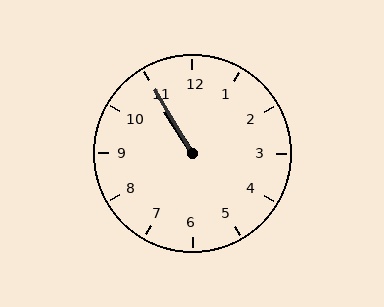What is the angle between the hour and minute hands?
Approximately 2 degrees.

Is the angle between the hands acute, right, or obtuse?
It is acute.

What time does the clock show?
10:55.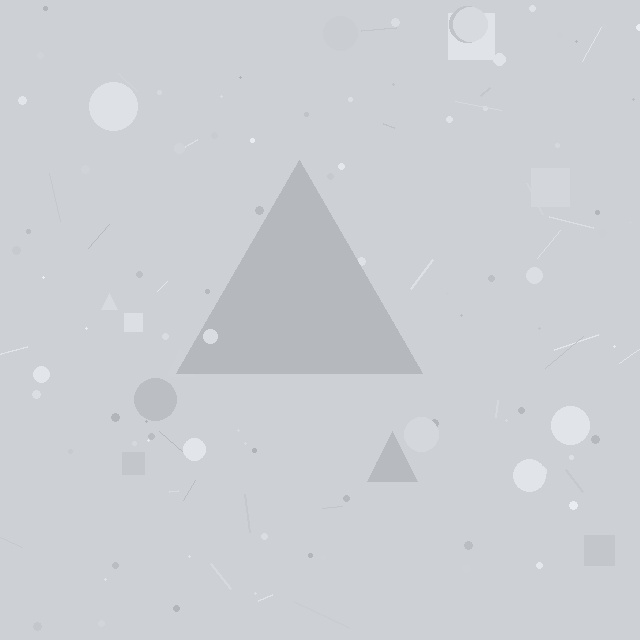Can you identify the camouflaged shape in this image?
The camouflaged shape is a triangle.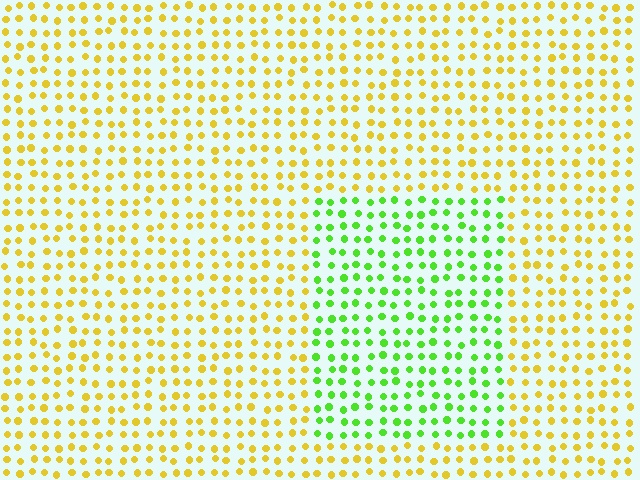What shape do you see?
I see a rectangle.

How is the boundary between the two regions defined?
The boundary is defined purely by a slight shift in hue (about 57 degrees). Spacing, size, and orientation are identical on both sides.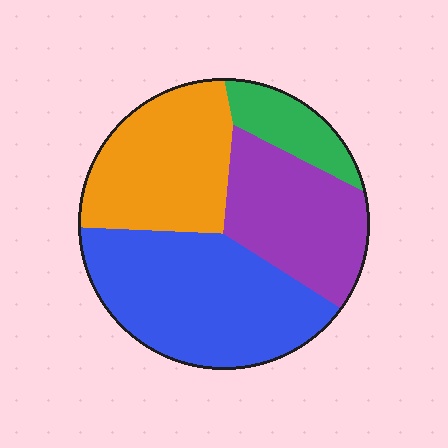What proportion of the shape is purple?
Purple covers about 25% of the shape.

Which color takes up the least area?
Green, at roughly 10%.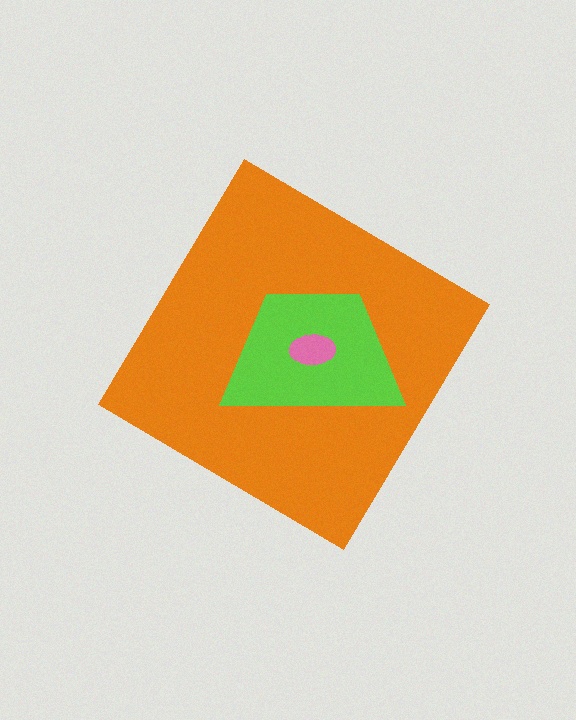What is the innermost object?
The pink ellipse.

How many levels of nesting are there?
3.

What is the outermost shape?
The orange diamond.